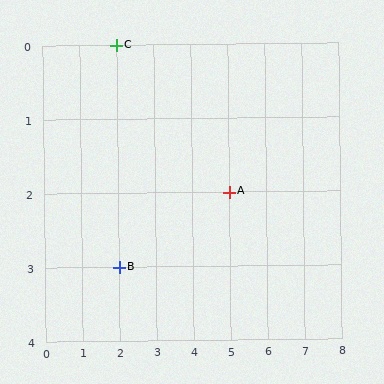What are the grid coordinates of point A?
Point A is at grid coordinates (5, 2).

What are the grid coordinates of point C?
Point C is at grid coordinates (2, 0).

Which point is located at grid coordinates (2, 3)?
Point B is at (2, 3).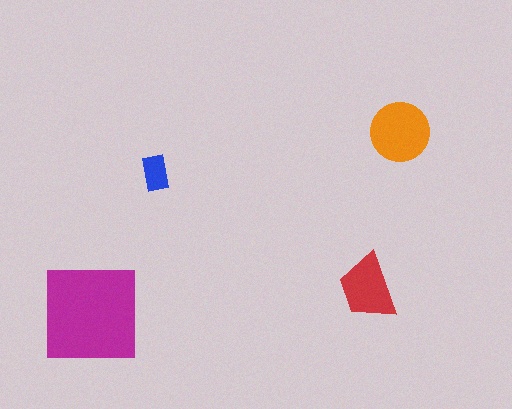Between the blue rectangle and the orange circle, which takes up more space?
The orange circle.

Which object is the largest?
The magenta square.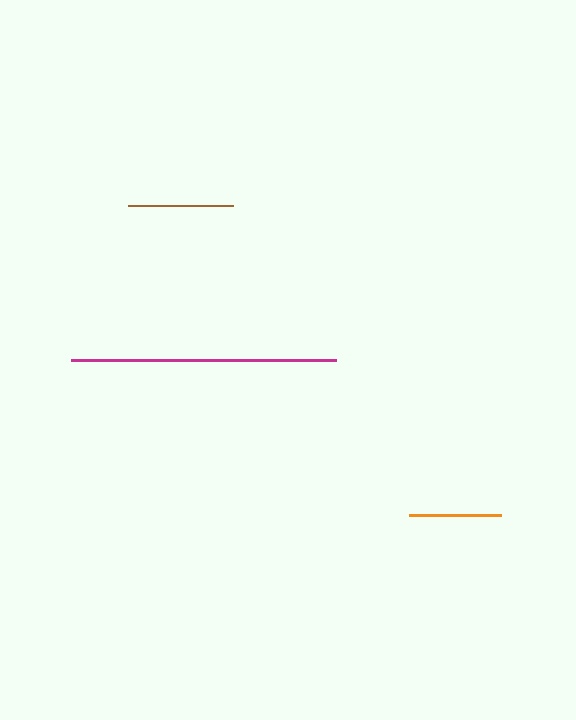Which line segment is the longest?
The magenta line is the longest at approximately 265 pixels.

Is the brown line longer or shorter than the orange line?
The brown line is longer than the orange line.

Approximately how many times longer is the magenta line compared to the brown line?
The magenta line is approximately 2.5 times the length of the brown line.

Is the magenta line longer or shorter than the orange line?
The magenta line is longer than the orange line.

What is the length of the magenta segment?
The magenta segment is approximately 265 pixels long.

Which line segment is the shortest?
The orange line is the shortest at approximately 93 pixels.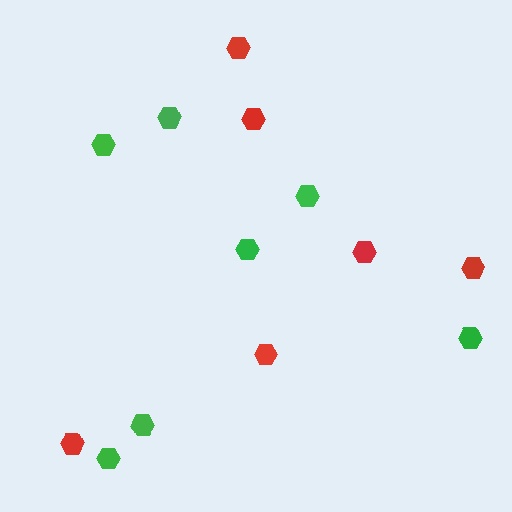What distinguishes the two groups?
There are 2 groups: one group of green hexagons (7) and one group of red hexagons (6).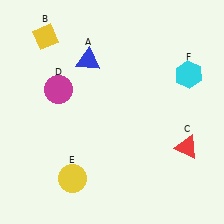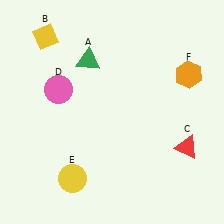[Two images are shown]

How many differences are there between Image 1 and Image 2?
There are 3 differences between the two images.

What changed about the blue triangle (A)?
In Image 1, A is blue. In Image 2, it changed to green.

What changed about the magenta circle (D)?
In Image 1, D is magenta. In Image 2, it changed to pink.